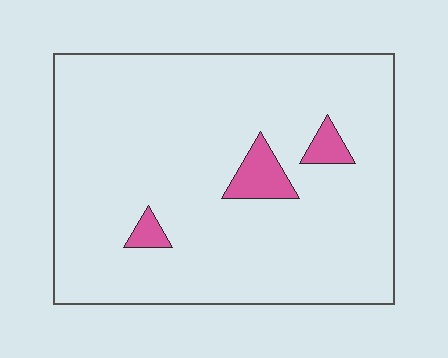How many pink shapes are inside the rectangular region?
3.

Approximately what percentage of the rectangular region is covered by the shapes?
Approximately 5%.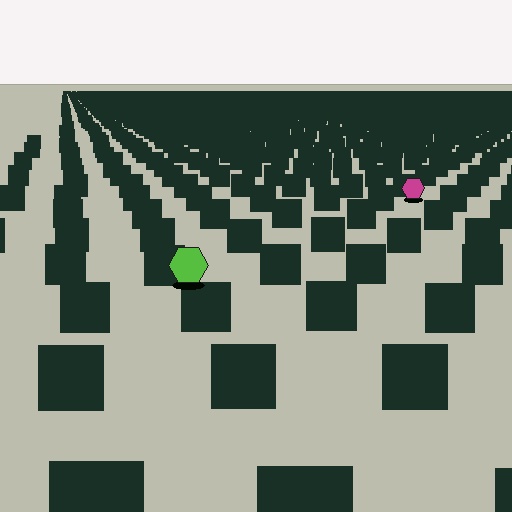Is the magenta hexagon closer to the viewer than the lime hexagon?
No. The lime hexagon is closer — you can tell from the texture gradient: the ground texture is coarser near it.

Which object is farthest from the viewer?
The magenta hexagon is farthest from the viewer. It appears smaller and the ground texture around it is denser.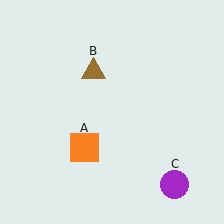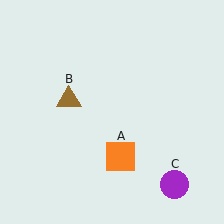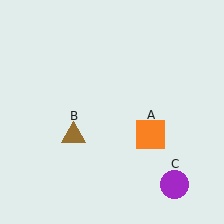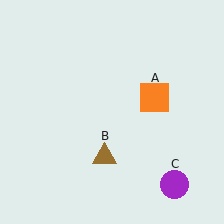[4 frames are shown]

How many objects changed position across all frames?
2 objects changed position: orange square (object A), brown triangle (object B).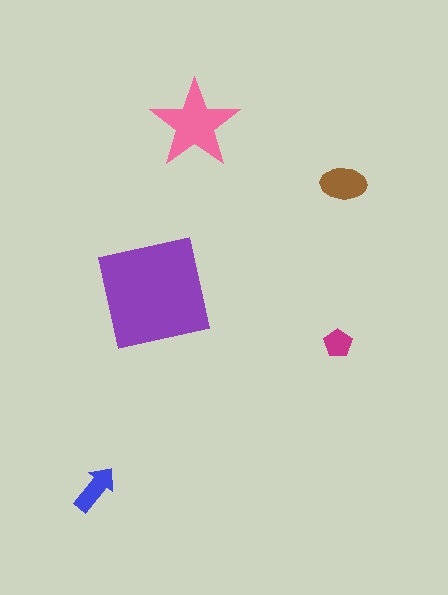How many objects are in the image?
There are 5 objects in the image.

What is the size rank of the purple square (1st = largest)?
1st.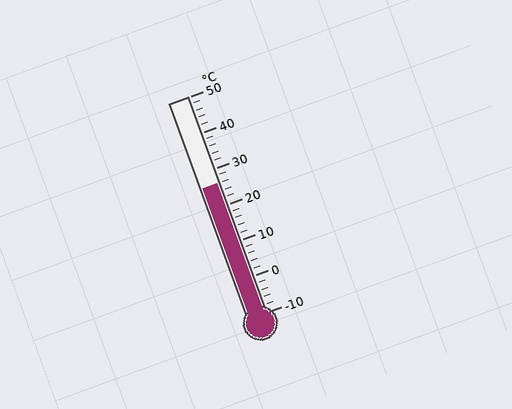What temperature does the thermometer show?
The thermometer shows approximately 26°C.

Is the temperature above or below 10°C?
The temperature is above 10°C.